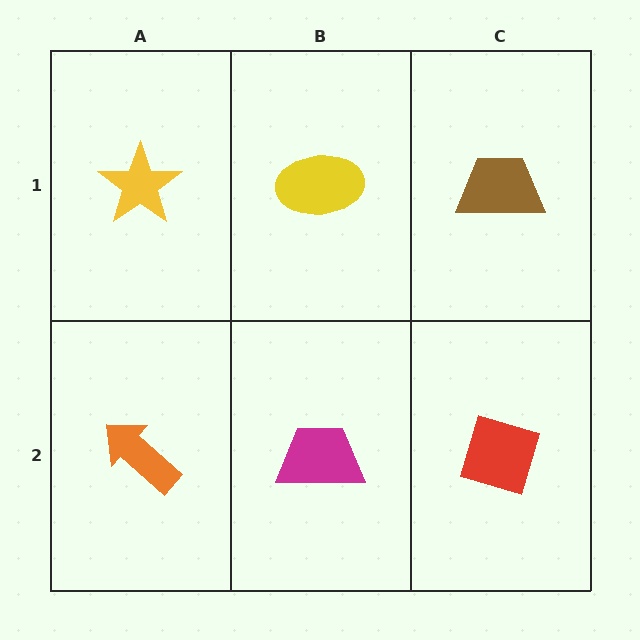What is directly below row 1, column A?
An orange arrow.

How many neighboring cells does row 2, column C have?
2.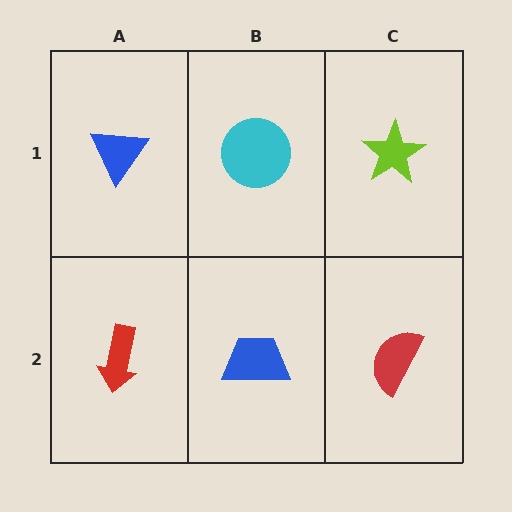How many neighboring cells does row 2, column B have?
3.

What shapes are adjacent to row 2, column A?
A blue triangle (row 1, column A), a blue trapezoid (row 2, column B).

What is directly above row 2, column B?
A cyan circle.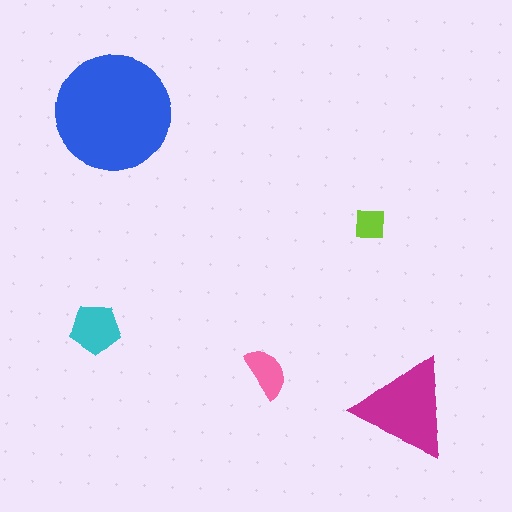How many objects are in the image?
There are 5 objects in the image.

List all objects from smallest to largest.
The lime square, the pink semicircle, the cyan pentagon, the magenta triangle, the blue circle.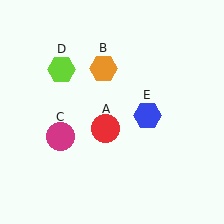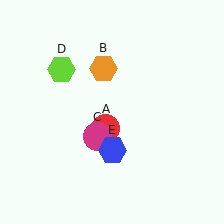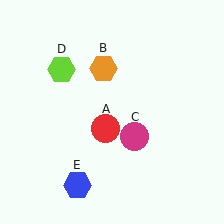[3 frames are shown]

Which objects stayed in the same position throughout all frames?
Red circle (object A) and orange hexagon (object B) and lime hexagon (object D) remained stationary.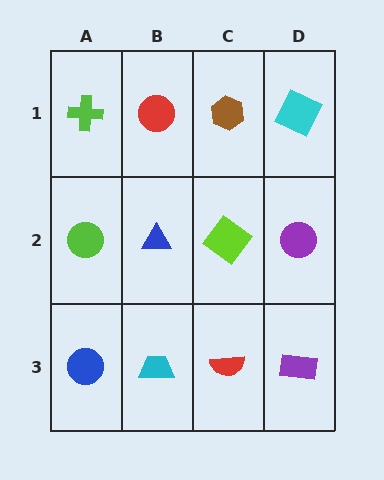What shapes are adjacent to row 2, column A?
A lime cross (row 1, column A), a blue circle (row 3, column A), a blue triangle (row 2, column B).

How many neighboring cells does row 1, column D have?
2.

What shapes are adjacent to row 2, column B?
A red circle (row 1, column B), a cyan trapezoid (row 3, column B), a lime circle (row 2, column A), a lime diamond (row 2, column C).